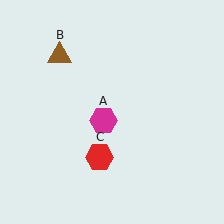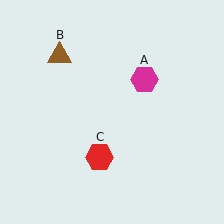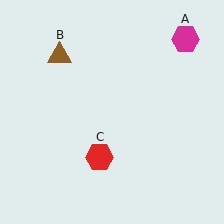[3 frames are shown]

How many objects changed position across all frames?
1 object changed position: magenta hexagon (object A).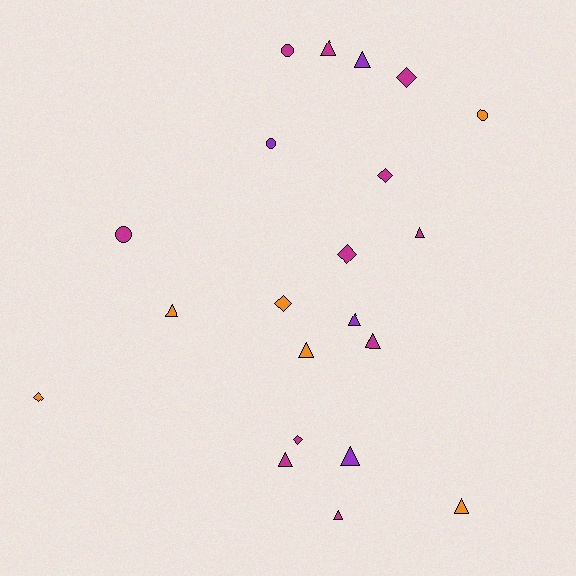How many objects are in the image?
There are 21 objects.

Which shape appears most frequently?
Triangle, with 11 objects.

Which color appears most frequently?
Magenta, with 11 objects.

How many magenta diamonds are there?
There are 4 magenta diamonds.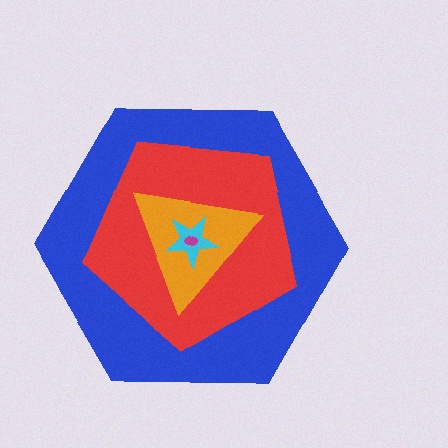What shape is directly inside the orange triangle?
The cyan star.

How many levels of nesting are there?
5.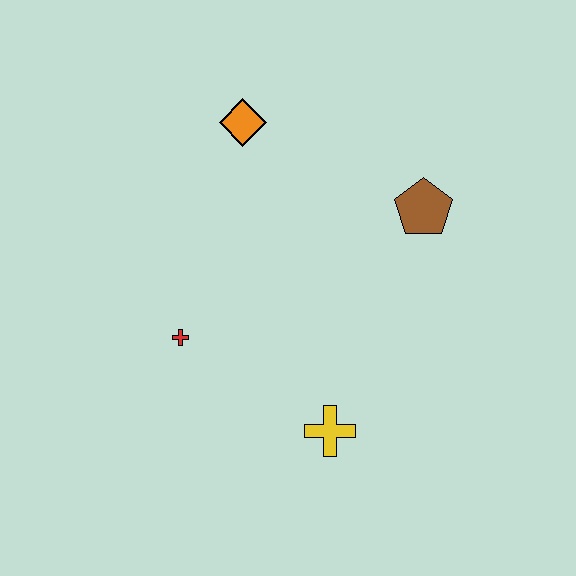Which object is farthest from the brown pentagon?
The red cross is farthest from the brown pentagon.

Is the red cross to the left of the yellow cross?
Yes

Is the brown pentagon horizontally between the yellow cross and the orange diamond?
No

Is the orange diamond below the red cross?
No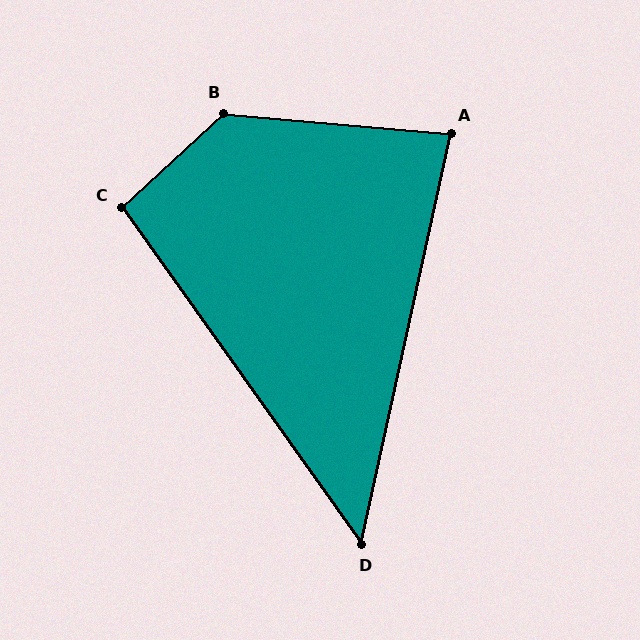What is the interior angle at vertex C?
Approximately 97 degrees (obtuse).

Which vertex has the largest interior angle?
B, at approximately 132 degrees.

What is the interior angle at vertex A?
Approximately 83 degrees (acute).